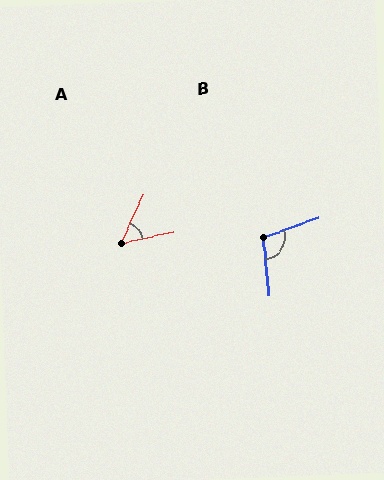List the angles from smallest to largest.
A (52°), B (104°).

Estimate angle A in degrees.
Approximately 52 degrees.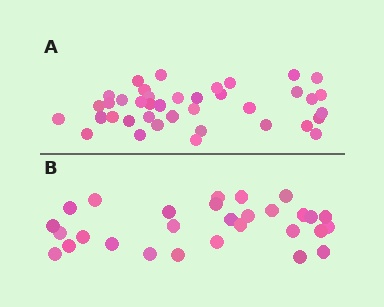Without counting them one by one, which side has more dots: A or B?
Region A (the top region) has more dots.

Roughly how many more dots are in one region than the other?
Region A has roughly 10 or so more dots than region B.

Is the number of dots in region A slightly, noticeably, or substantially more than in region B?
Region A has noticeably more, but not dramatically so. The ratio is roughly 1.3 to 1.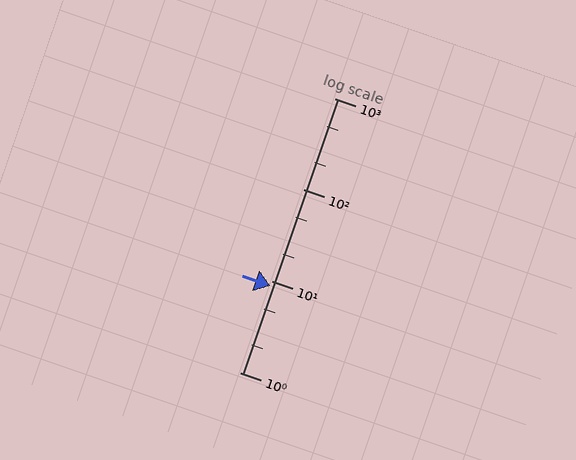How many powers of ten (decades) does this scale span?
The scale spans 3 decades, from 1 to 1000.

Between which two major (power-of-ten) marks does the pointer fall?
The pointer is between 1 and 10.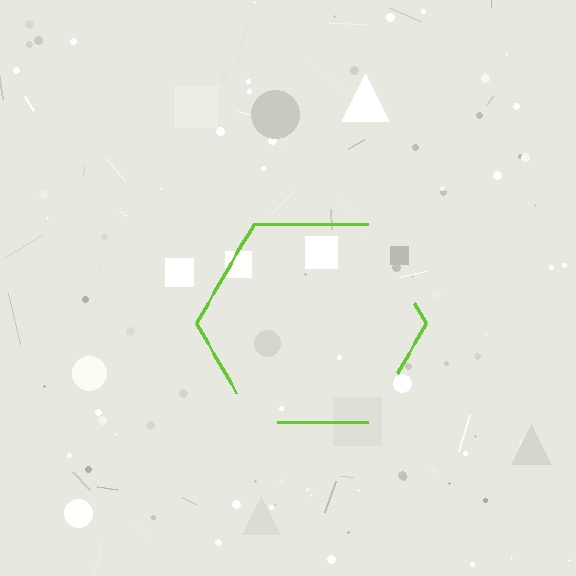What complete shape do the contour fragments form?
The contour fragments form a hexagon.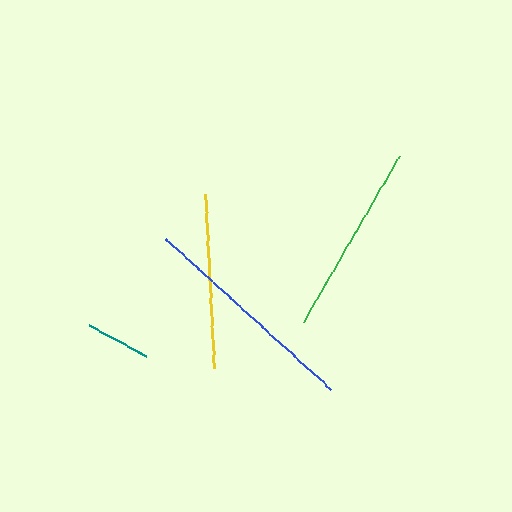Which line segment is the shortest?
The teal line is the shortest at approximately 65 pixels.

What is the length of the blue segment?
The blue segment is approximately 225 pixels long.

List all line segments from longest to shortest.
From longest to shortest: blue, green, yellow, teal.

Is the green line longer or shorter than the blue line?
The blue line is longer than the green line.